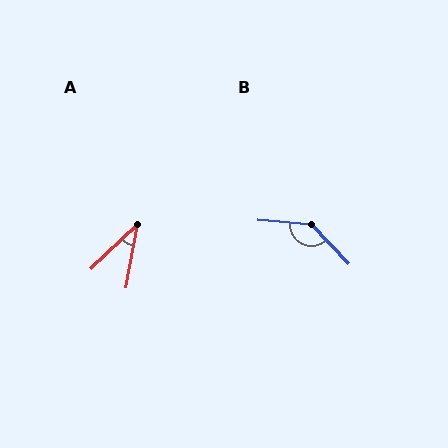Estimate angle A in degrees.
Approximately 36 degrees.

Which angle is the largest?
B, at approximately 138 degrees.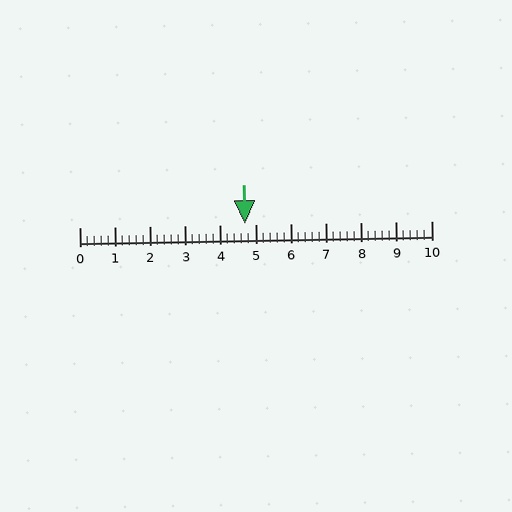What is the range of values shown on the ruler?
The ruler shows values from 0 to 10.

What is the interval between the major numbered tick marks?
The major tick marks are spaced 1 units apart.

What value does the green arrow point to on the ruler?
The green arrow points to approximately 4.7.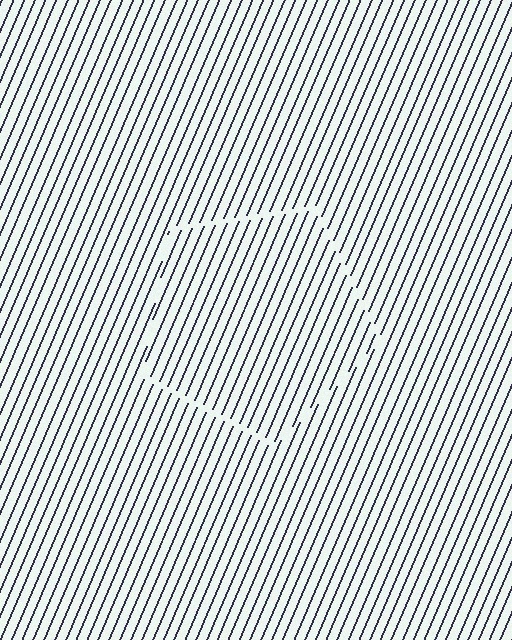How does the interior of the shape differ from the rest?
The interior of the shape contains the same grating, shifted by half a period — the contour is defined by the phase discontinuity where line-ends from the inner and outer gratings abut.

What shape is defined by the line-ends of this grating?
An illusory pentagon. The interior of the shape contains the same grating, shifted by half a period — the contour is defined by the phase discontinuity where line-ends from the inner and outer gratings abut.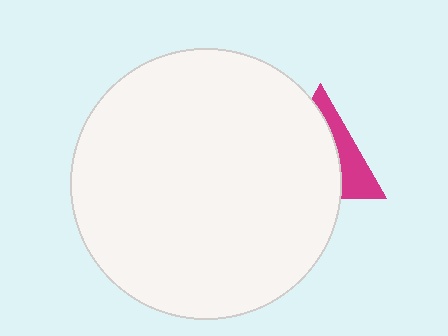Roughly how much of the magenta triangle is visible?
A small part of it is visible (roughly 34%).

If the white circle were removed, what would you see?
You would see the complete magenta triangle.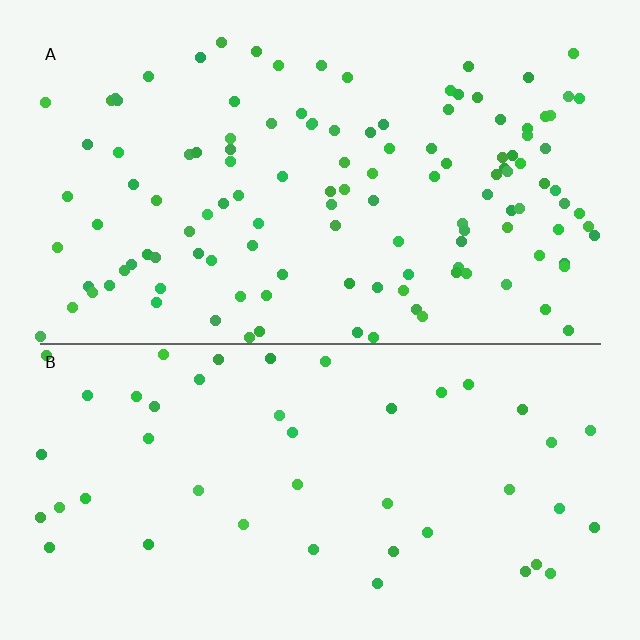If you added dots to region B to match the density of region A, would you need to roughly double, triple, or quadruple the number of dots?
Approximately triple.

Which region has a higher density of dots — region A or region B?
A (the top).